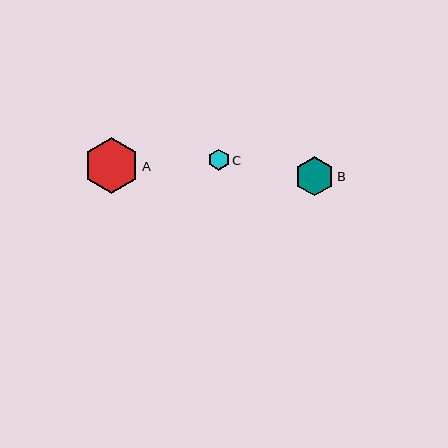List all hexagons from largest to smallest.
From largest to smallest: A, B, C.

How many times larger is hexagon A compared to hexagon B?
Hexagon A is approximately 1.4 times the size of hexagon B.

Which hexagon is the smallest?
Hexagon C is the smallest with a size of approximately 21 pixels.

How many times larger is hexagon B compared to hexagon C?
Hexagon B is approximately 1.9 times the size of hexagon C.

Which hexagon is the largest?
Hexagon A is the largest with a size of approximately 56 pixels.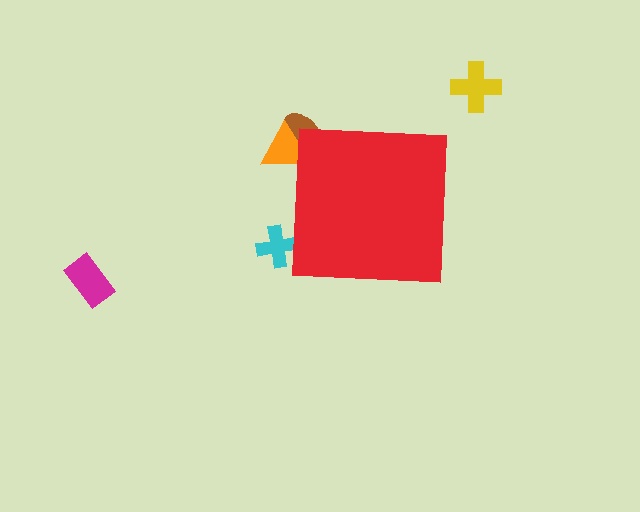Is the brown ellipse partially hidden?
Yes, the brown ellipse is partially hidden behind the red square.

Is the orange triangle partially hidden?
Yes, the orange triangle is partially hidden behind the red square.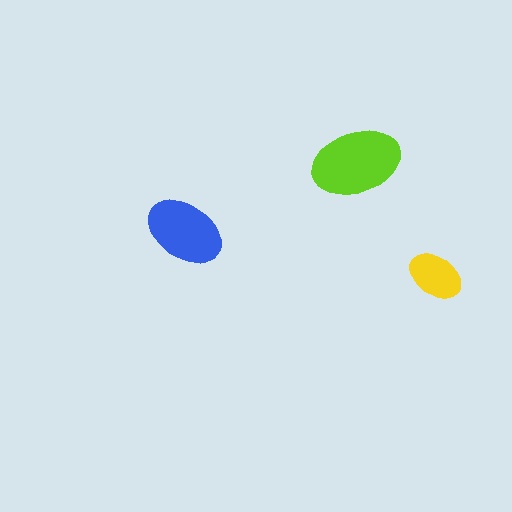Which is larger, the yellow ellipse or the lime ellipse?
The lime one.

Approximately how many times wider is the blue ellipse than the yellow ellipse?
About 1.5 times wider.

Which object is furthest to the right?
The yellow ellipse is rightmost.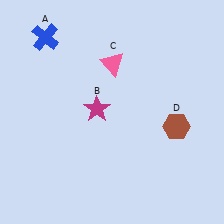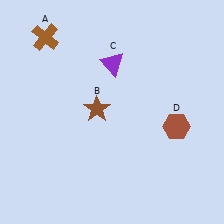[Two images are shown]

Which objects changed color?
A changed from blue to brown. B changed from magenta to brown. C changed from pink to purple.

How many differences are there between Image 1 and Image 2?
There are 3 differences between the two images.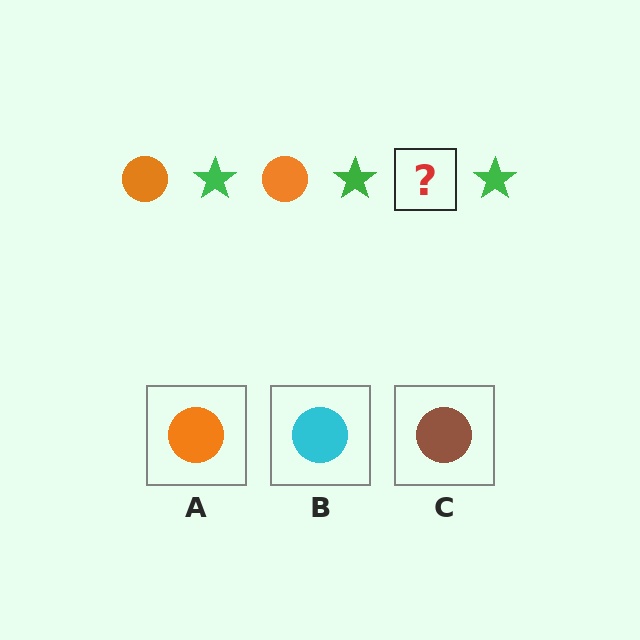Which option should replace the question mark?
Option A.